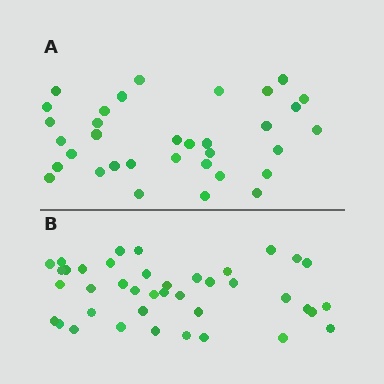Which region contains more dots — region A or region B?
Region B (the bottom region) has more dots.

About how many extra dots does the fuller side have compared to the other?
Region B has about 6 more dots than region A.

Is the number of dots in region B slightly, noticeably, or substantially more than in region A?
Region B has only slightly more — the two regions are fairly close. The ratio is roughly 1.2 to 1.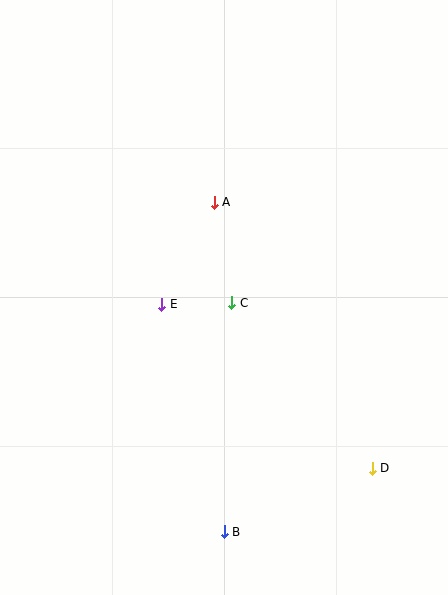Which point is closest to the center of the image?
Point C at (232, 303) is closest to the center.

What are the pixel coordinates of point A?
Point A is at (214, 202).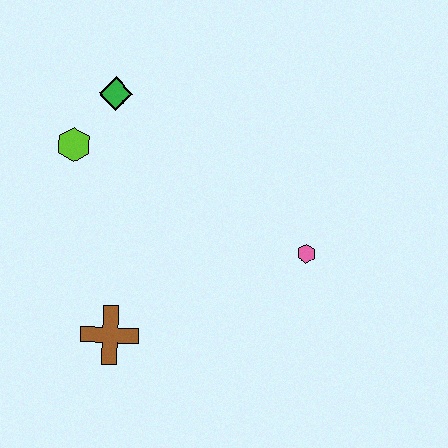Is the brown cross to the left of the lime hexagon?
No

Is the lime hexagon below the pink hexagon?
No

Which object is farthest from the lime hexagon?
The pink hexagon is farthest from the lime hexagon.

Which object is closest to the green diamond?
The lime hexagon is closest to the green diamond.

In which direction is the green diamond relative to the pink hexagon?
The green diamond is to the left of the pink hexagon.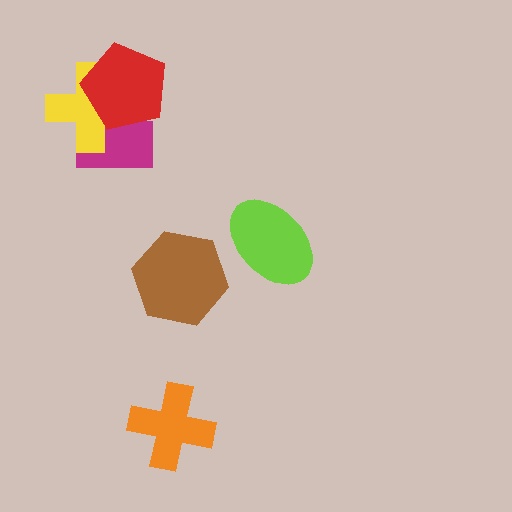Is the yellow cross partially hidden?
Yes, it is partially covered by another shape.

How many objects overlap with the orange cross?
0 objects overlap with the orange cross.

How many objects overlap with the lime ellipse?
0 objects overlap with the lime ellipse.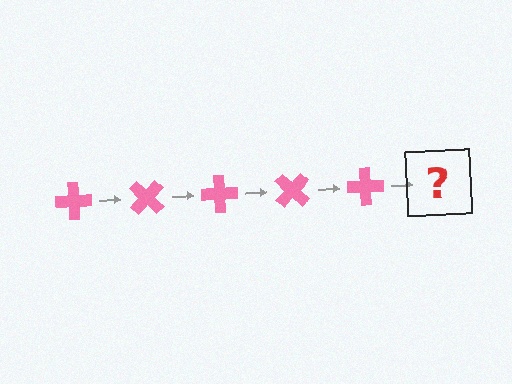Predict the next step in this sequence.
The next step is a pink cross rotated 225 degrees.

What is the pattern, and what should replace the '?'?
The pattern is that the cross rotates 45 degrees each step. The '?' should be a pink cross rotated 225 degrees.